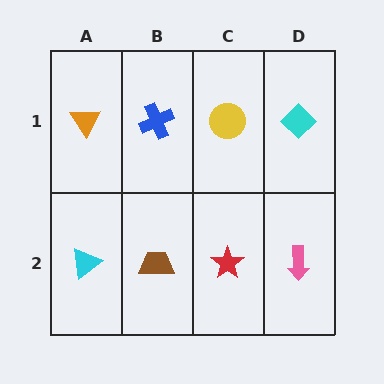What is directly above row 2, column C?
A yellow circle.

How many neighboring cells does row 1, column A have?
2.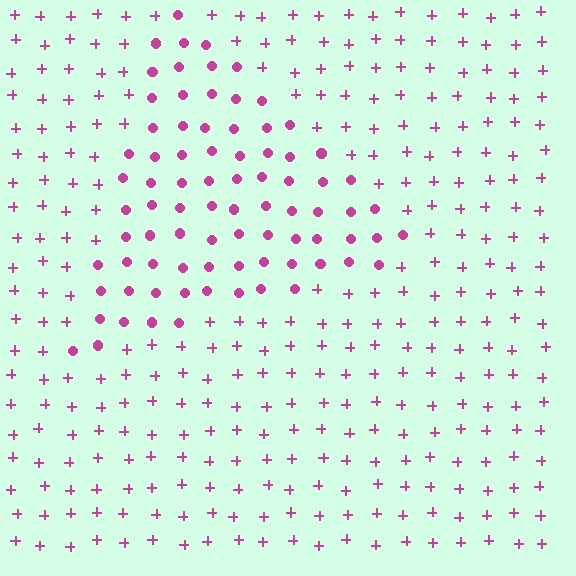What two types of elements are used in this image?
The image uses circles inside the triangle region and plus signs outside it.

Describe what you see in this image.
The image is filled with small magenta elements arranged in a uniform grid. A triangle-shaped region contains circles, while the surrounding area contains plus signs. The boundary is defined purely by the change in element shape.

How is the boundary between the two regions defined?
The boundary is defined by a change in element shape: circles inside vs. plus signs outside. All elements share the same color and spacing.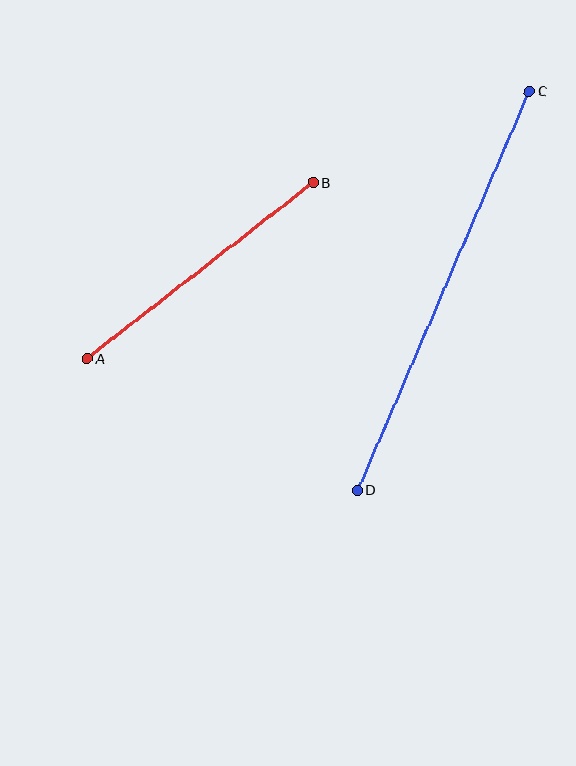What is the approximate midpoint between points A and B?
The midpoint is at approximately (201, 270) pixels.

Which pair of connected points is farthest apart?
Points C and D are farthest apart.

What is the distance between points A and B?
The distance is approximately 286 pixels.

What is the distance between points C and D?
The distance is approximately 434 pixels.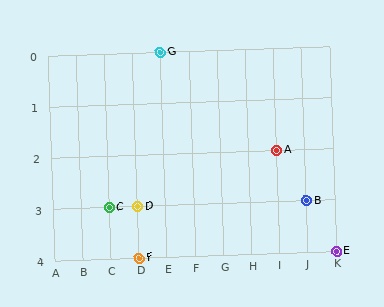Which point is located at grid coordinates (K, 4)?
Point E is at (K, 4).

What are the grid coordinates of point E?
Point E is at grid coordinates (K, 4).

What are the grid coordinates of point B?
Point B is at grid coordinates (J, 3).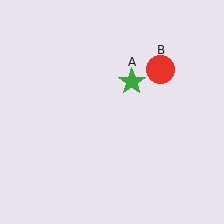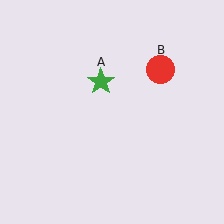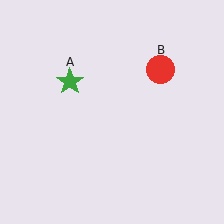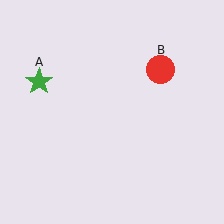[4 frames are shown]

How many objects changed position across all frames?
1 object changed position: green star (object A).